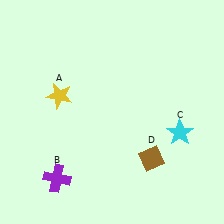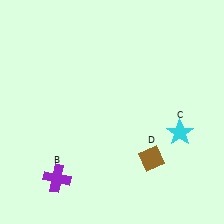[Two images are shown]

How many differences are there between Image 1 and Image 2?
There is 1 difference between the two images.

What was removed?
The yellow star (A) was removed in Image 2.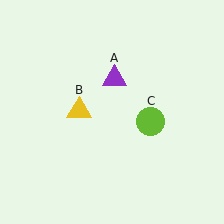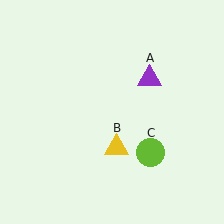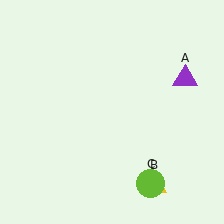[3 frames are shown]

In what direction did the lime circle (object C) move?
The lime circle (object C) moved down.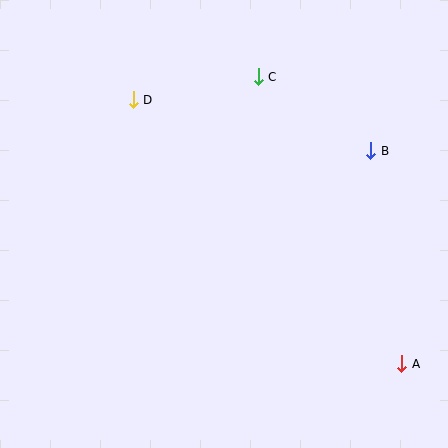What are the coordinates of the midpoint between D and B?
The midpoint between D and B is at (252, 125).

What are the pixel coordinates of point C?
Point C is at (258, 77).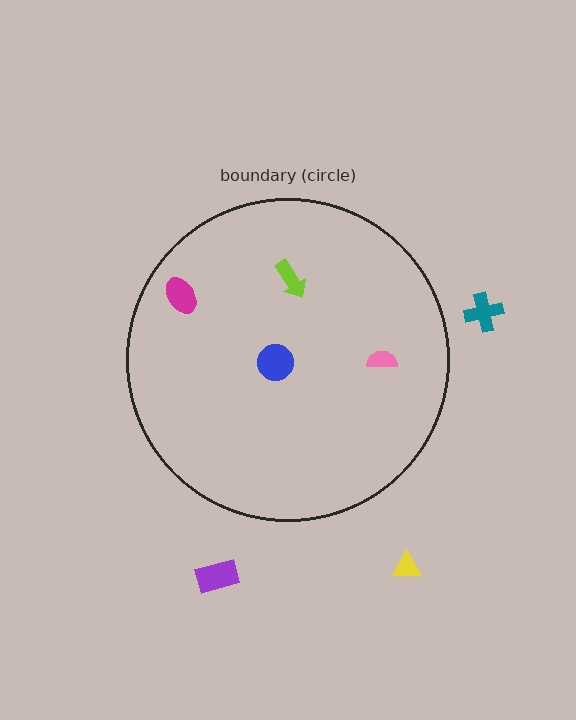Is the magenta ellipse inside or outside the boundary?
Inside.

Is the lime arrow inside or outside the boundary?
Inside.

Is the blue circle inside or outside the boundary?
Inside.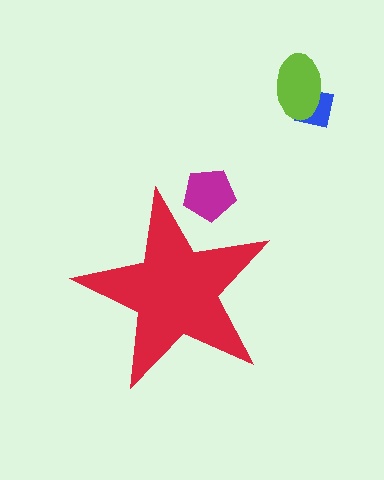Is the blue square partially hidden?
No, the blue square is fully visible.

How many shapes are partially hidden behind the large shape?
1 shape is partially hidden.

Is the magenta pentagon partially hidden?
Yes, the magenta pentagon is partially hidden behind the red star.